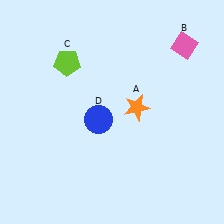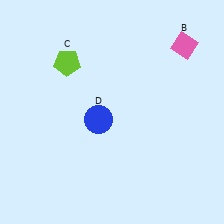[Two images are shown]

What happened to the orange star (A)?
The orange star (A) was removed in Image 2. It was in the top-right area of Image 1.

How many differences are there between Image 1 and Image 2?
There is 1 difference between the two images.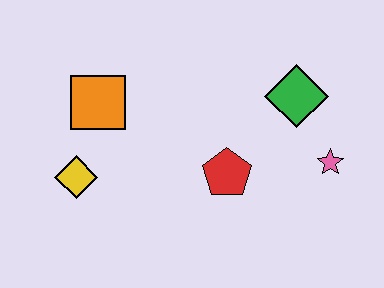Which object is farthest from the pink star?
The yellow diamond is farthest from the pink star.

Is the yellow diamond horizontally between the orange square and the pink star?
No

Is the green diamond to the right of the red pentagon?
Yes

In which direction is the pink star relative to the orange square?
The pink star is to the right of the orange square.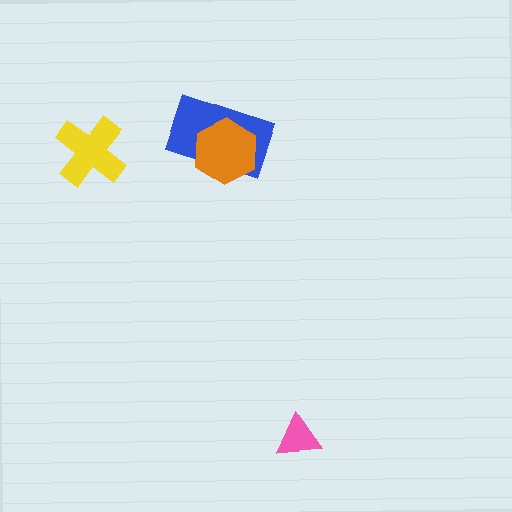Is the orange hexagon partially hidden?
No, no other shape covers it.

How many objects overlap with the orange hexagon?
1 object overlaps with the orange hexagon.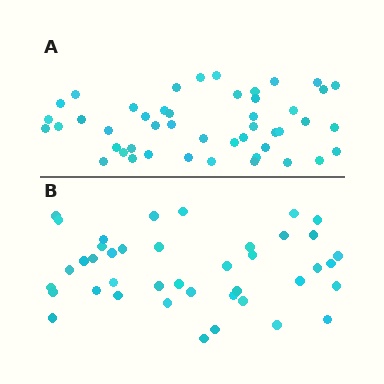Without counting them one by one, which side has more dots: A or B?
Region A (the top region) has more dots.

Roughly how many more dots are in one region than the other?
Region A has about 6 more dots than region B.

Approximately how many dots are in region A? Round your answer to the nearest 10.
About 50 dots. (The exact count is 47, which rounds to 50.)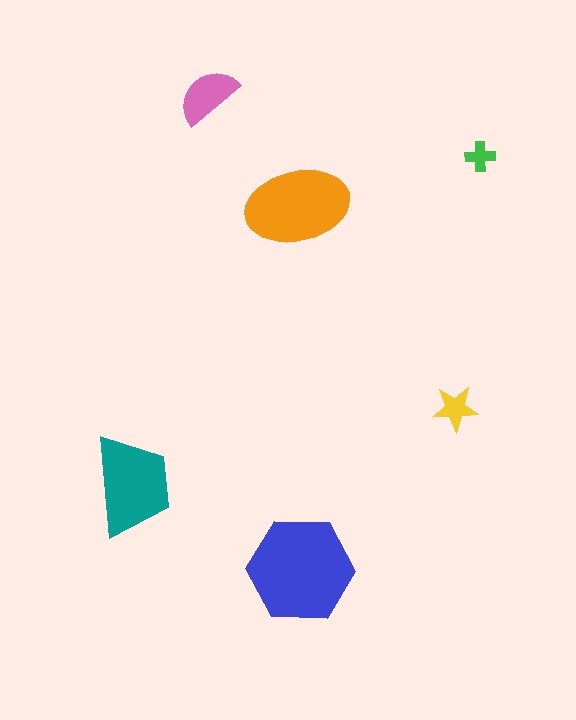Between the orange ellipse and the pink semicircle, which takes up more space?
The orange ellipse.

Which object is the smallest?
The green cross.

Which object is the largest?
The blue hexagon.